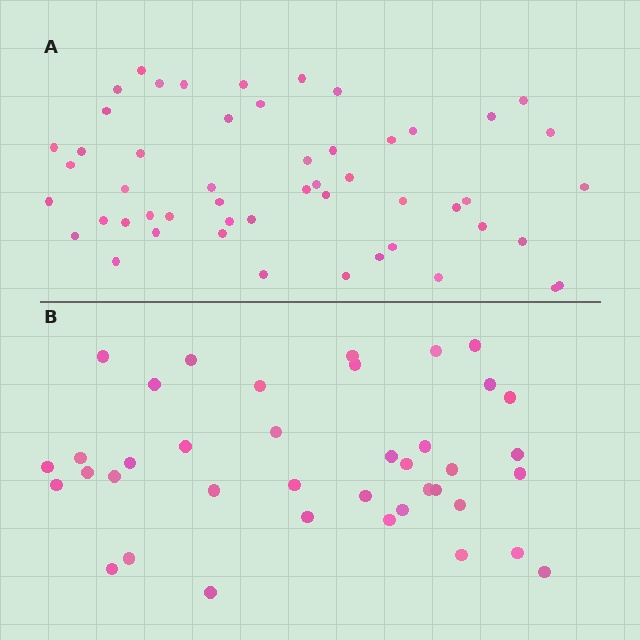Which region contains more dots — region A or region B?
Region A (the top region) has more dots.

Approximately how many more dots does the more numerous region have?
Region A has approximately 15 more dots than region B.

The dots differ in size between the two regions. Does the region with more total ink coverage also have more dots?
No. Region B has more total ink coverage because its dots are larger, but region A actually contains more individual dots. Total area can be misleading — the number of items is what matters here.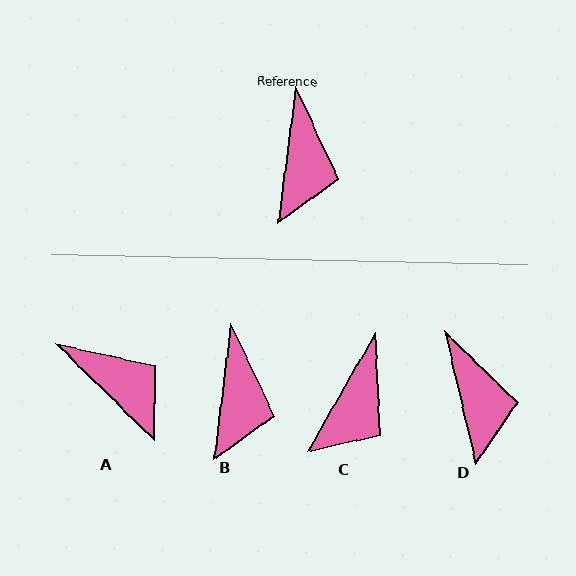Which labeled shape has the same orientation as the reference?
B.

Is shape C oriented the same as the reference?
No, it is off by about 23 degrees.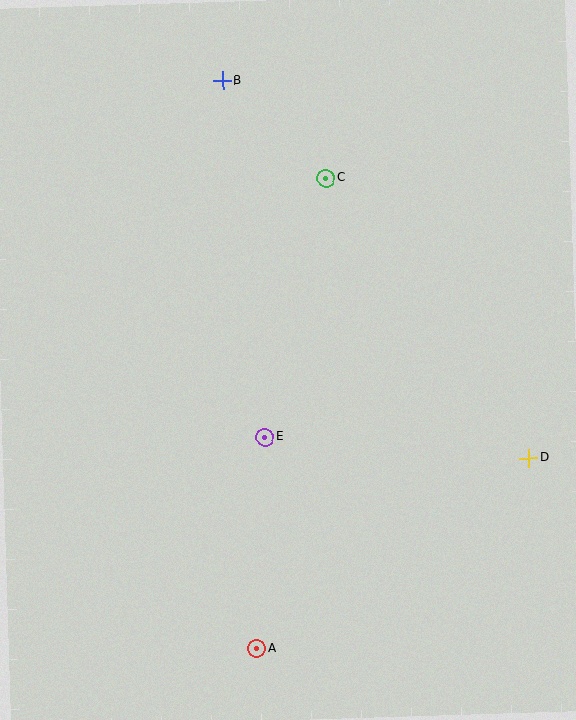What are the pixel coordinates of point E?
Point E is at (265, 437).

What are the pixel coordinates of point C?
Point C is at (326, 178).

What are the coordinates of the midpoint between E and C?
The midpoint between E and C is at (296, 307).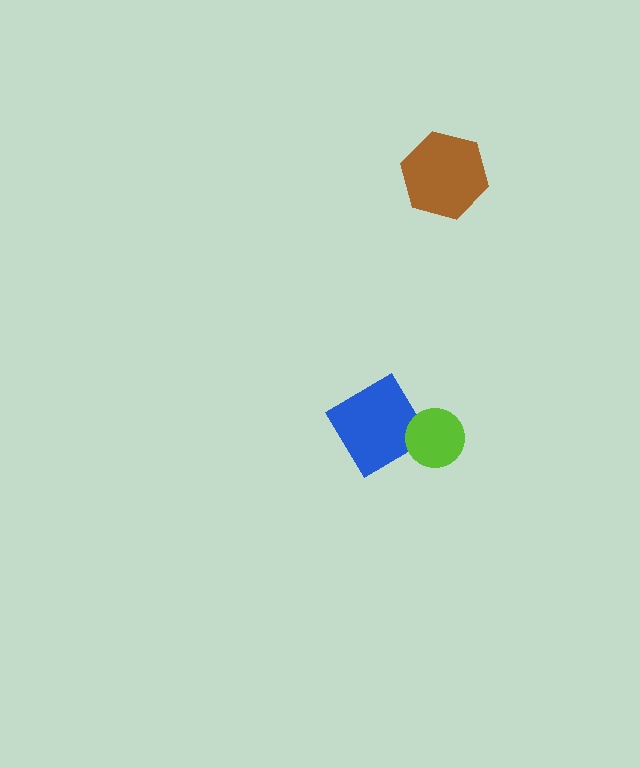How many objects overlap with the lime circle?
1 object overlaps with the lime circle.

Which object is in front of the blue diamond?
The lime circle is in front of the blue diamond.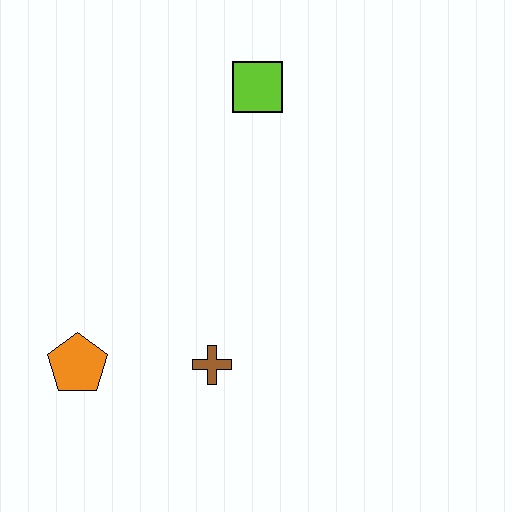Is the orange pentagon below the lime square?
Yes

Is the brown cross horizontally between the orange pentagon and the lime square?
Yes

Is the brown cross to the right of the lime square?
No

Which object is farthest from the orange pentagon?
The lime square is farthest from the orange pentagon.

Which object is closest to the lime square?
The brown cross is closest to the lime square.